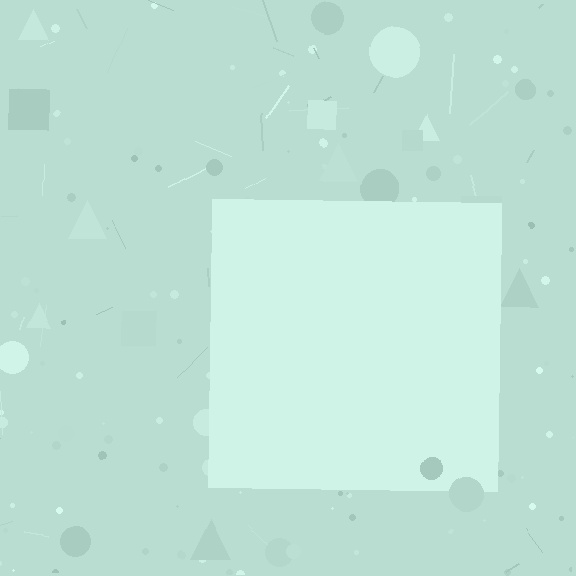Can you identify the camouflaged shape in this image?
The camouflaged shape is a square.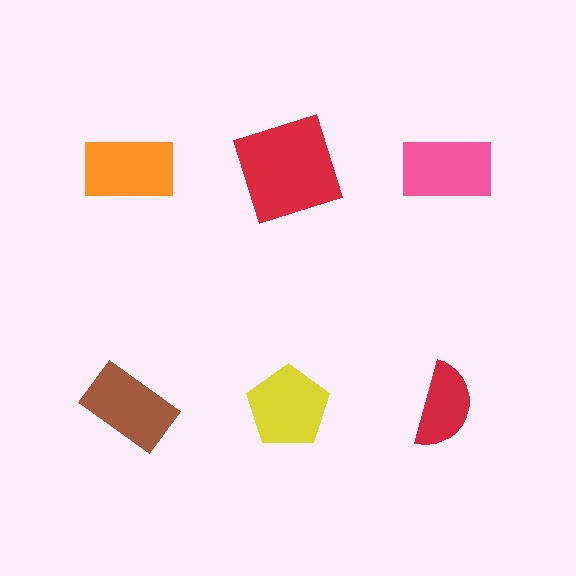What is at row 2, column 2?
A yellow pentagon.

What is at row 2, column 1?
A brown rectangle.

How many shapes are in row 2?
3 shapes.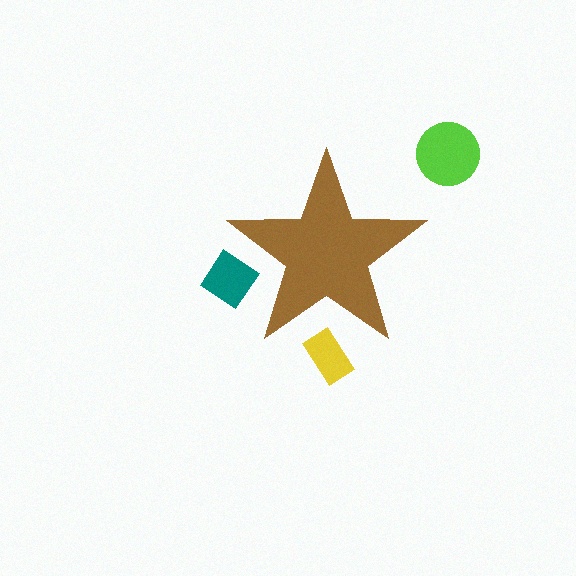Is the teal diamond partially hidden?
Yes, the teal diamond is partially hidden behind the brown star.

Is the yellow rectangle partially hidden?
Yes, the yellow rectangle is partially hidden behind the brown star.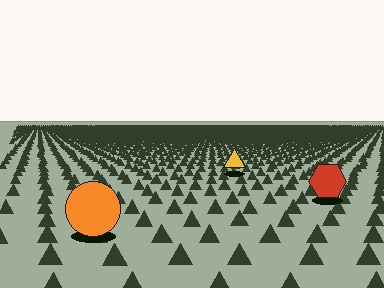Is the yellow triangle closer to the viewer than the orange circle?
No. The orange circle is closer — you can tell from the texture gradient: the ground texture is coarser near it.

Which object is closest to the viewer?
The orange circle is closest. The texture marks near it are larger and more spread out.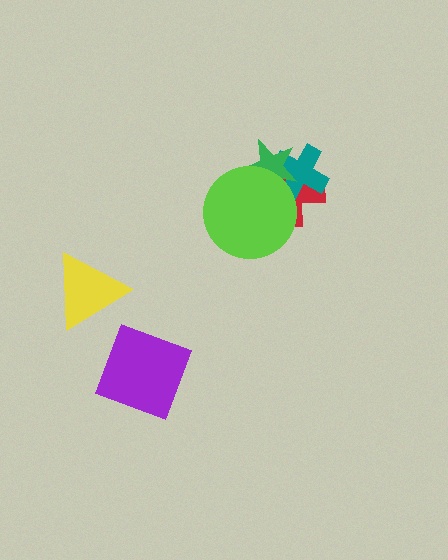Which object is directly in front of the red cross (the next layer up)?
The teal cross is directly in front of the red cross.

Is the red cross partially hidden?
Yes, it is partially covered by another shape.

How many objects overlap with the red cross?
3 objects overlap with the red cross.